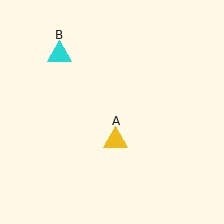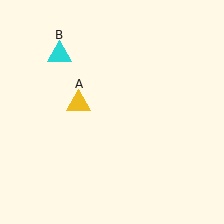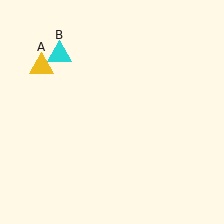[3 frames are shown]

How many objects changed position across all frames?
1 object changed position: yellow triangle (object A).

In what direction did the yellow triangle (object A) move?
The yellow triangle (object A) moved up and to the left.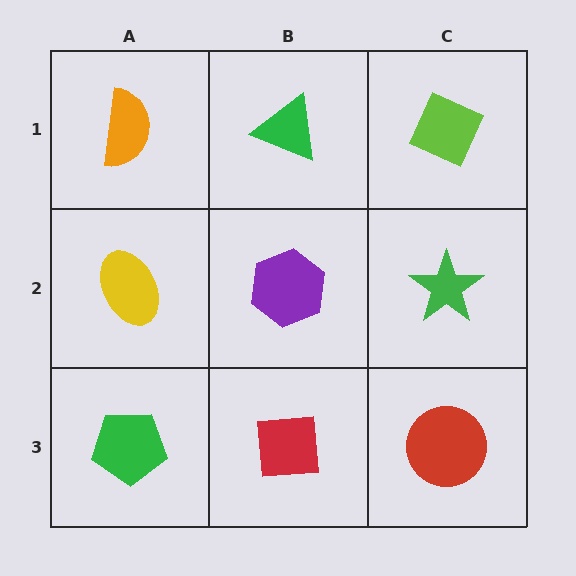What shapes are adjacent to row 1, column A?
A yellow ellipse (row 2, column A), a green triangle (row 1, column B).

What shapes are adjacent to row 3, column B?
A purple hexagon (row 2, column B), a green pentagon (row 3, column A), a red circle (row 3, column C).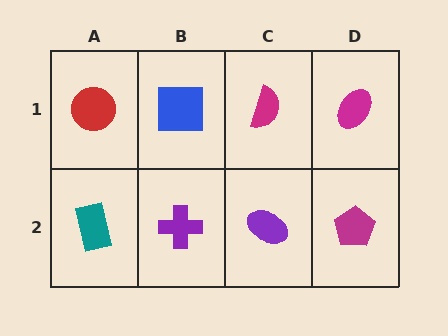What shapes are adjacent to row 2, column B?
A blue square (row 1, column B), a teal rectangle (row 2, column A), a purple ellipse (row 2, column C).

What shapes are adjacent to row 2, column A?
A red circle (row 1, column A), a purple cross (row 2, column B).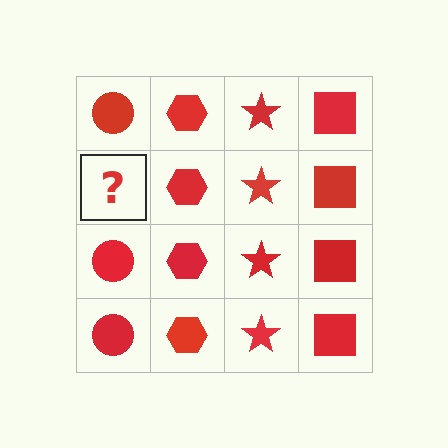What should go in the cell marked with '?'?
The missing cell should contain a red circle.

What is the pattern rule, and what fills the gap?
The rule is that each column has a consistent shape. The gap should be filled with a red circle.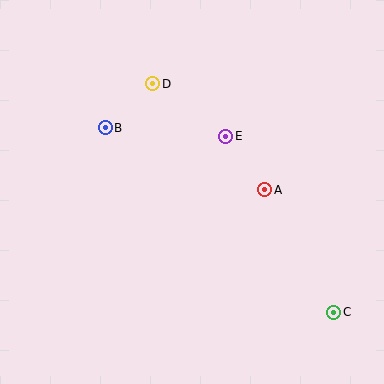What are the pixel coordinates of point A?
Point A is at (265, 190).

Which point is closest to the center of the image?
Point E at (226, 136) is closest to the center.